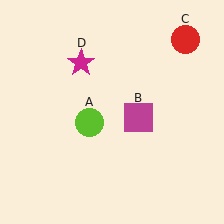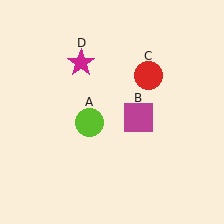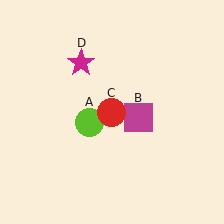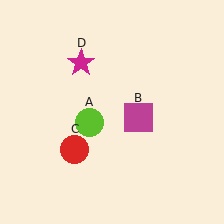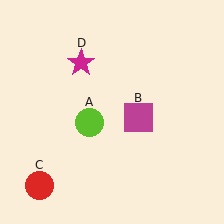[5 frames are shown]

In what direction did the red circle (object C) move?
The red circle (object C) moved down and to the left.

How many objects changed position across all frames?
1 object changed position: red circle (object C).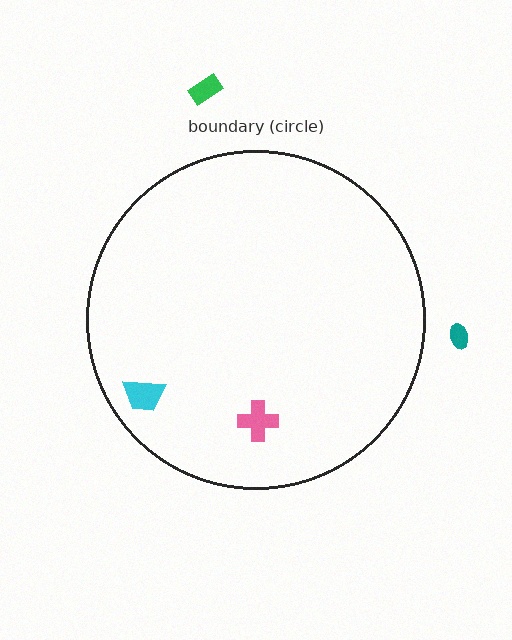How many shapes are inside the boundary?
2 inside, 2 outside.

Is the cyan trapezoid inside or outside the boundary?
Inside.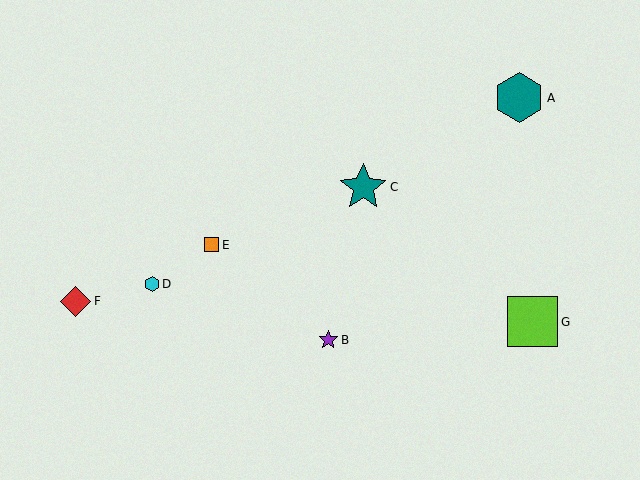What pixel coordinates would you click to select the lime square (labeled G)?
Click at (533, 322) to select the lime square G.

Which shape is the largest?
The lime square (labeled G) is the largest.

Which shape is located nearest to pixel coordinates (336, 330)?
The purple star (labeled B) at (328, 340) is nearest to that location.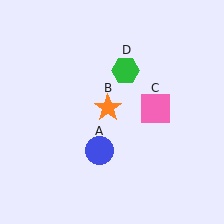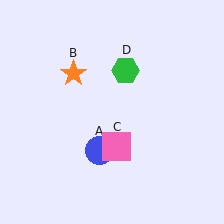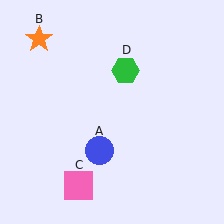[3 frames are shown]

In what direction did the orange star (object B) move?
The orange star (object B) moved up and to the left.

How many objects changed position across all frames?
2 objects changed position: orange star (object B), pink square (object C).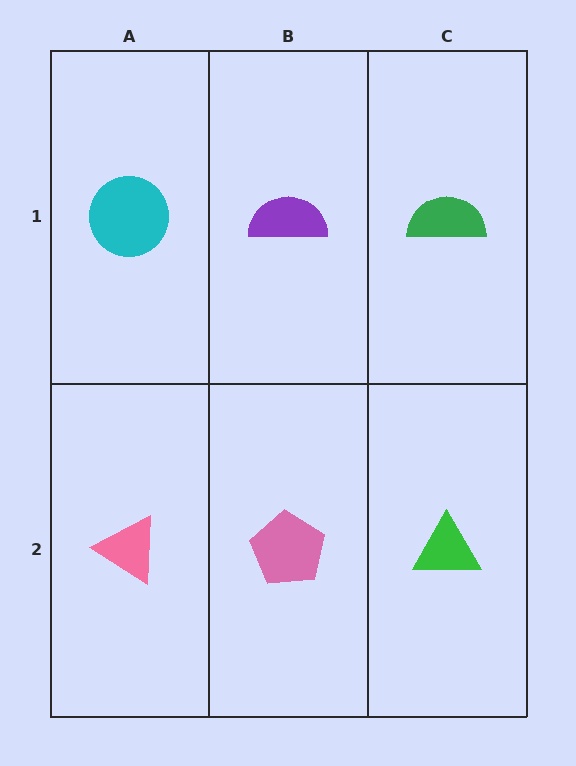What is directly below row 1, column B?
A pink pentagon.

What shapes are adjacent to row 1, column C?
A green triangle (row 2, column C), a purple semicircle (row 1, column B).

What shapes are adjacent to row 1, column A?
A pink triangle (row 2, column A), a purple semicircle (row 1, column B).